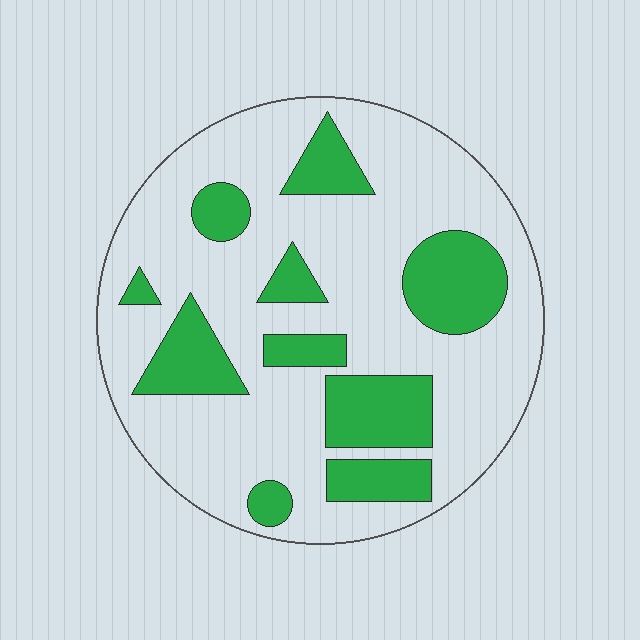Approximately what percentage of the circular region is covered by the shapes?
Approximately 25%.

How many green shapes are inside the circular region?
10.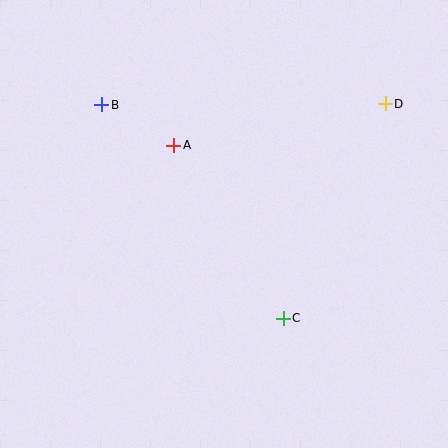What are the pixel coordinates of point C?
Point C is at (283, 318).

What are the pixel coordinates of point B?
Point B is at (102, 105).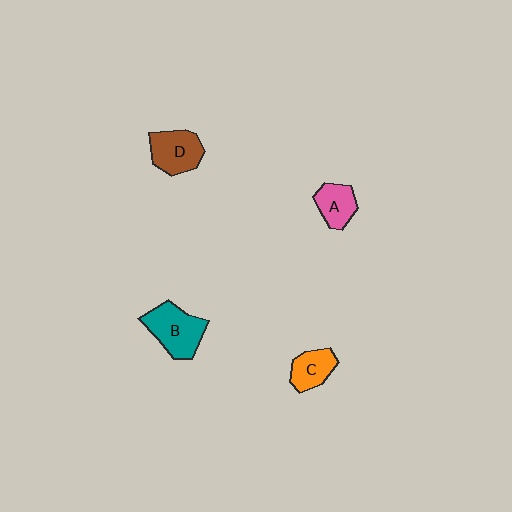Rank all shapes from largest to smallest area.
From largest to smallest: B (teal), D (brown), A (pink), C (orange).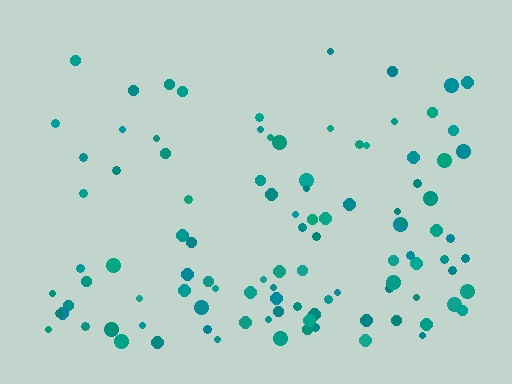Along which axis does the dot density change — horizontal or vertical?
Vertical.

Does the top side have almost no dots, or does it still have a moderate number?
Still a moderate number, just noticeably fewer than the bottom.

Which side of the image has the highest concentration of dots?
The bottom.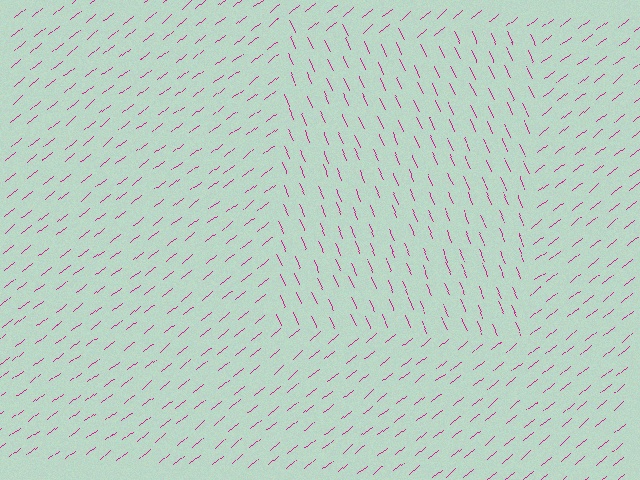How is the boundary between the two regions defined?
The boundary is defined purely by a change in line orientation (approximately 76 degrees difference). All lines are the same color and thickness.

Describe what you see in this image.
The image is filled with small magenta line segments. A rectangle region in the image has lines oriented differently from the surrounding lines, creating a visible texture boundary.